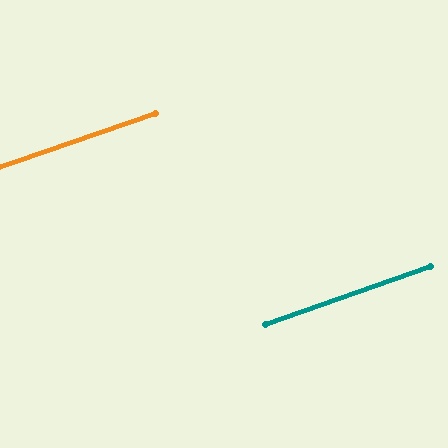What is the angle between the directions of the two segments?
Approximately 0 degrees.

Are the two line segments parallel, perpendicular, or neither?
Parallel — their directions differ by only 0.4°.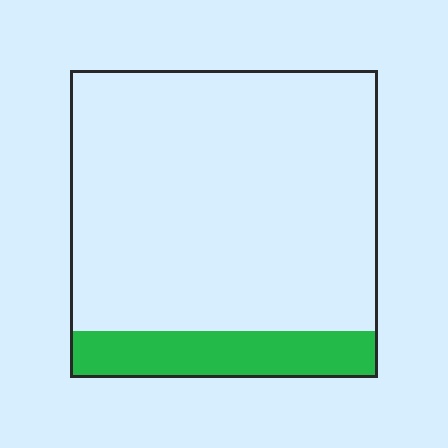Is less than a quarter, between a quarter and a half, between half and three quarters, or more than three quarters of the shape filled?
Less than a quarter.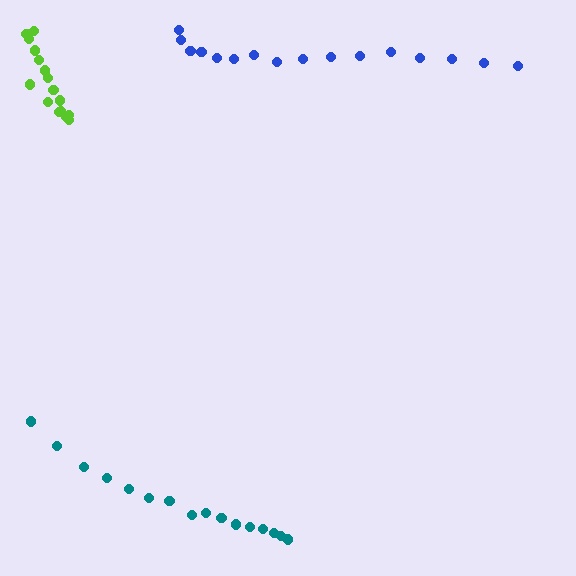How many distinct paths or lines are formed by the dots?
There are 3 distinct paths.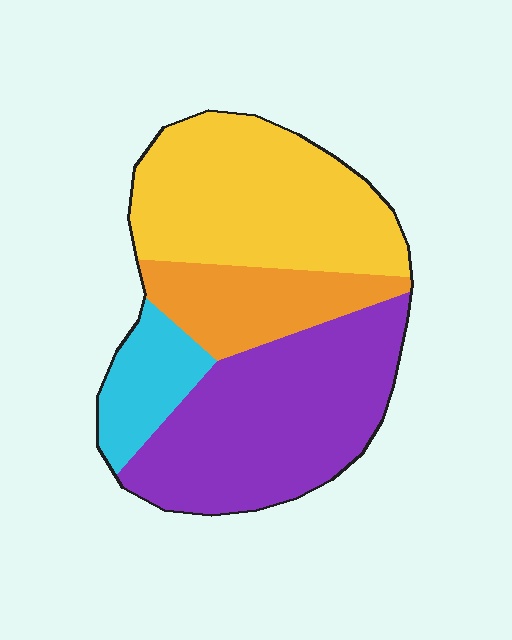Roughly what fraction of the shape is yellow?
Yellow covers around 35% of the shape.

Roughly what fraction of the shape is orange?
Orange takes up about one sixth (1/6) of the shape.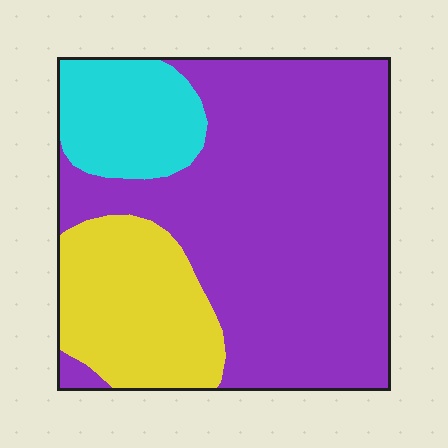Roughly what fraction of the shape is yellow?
Yellow takes up less than a quarter of the shape.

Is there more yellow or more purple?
Purple.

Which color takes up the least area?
Cyan, at roughly 15%.